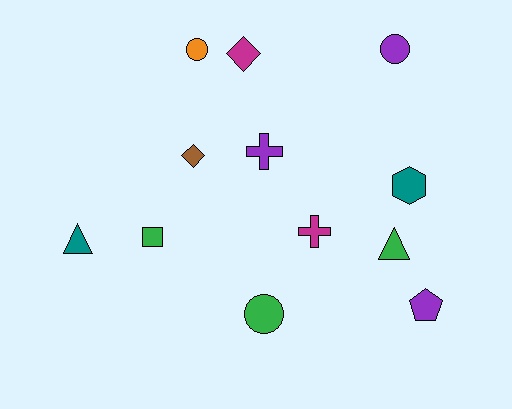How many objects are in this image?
There are 12 objects.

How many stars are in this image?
There are no stars.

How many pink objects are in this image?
There are no pink objects.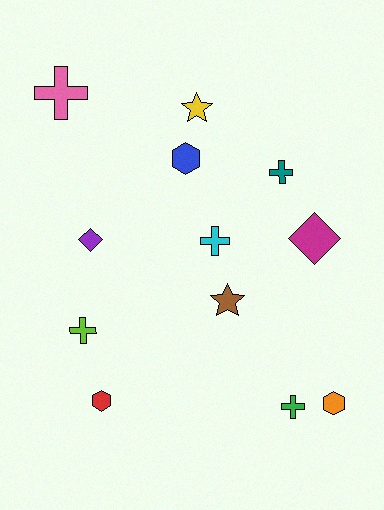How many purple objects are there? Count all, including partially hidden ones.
There is 1 purple object.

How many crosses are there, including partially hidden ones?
There are 5 crosses.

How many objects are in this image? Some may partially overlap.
There are 12 objects.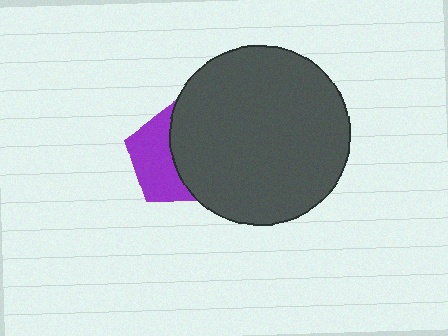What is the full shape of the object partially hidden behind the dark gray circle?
The partially hidden object is a purple pentagon.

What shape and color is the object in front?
The object in front is a dark gray circle.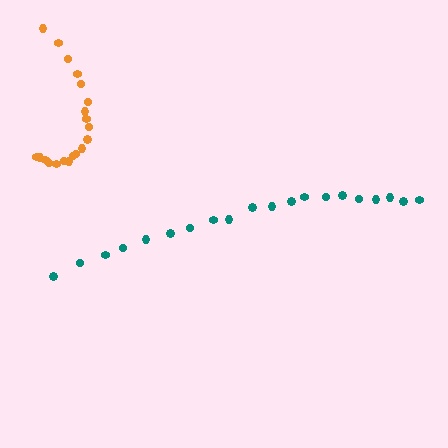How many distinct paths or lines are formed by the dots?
There are 2 distinct paths.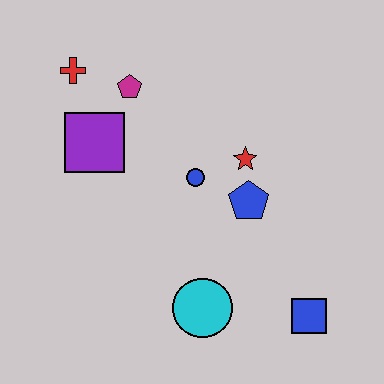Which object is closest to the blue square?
The cyan circle is closest to the blue square.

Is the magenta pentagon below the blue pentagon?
No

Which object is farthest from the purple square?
The blue square is farthest from the purple square.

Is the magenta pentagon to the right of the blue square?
No